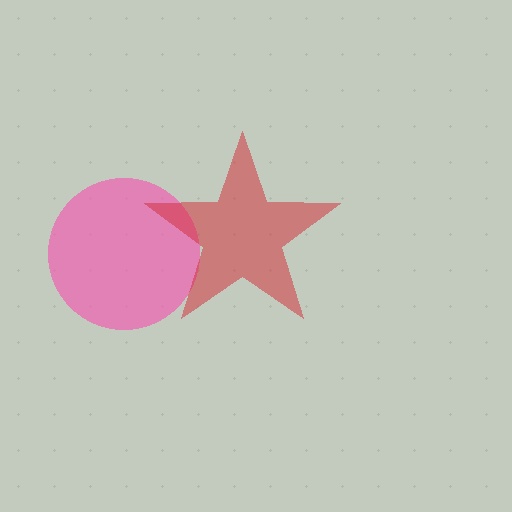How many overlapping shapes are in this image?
There are 2 overlapping shapes in the image.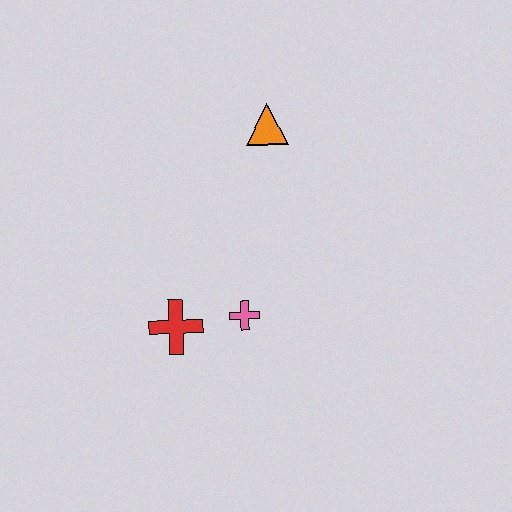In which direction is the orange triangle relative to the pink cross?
The orange triangle is above the pink cross.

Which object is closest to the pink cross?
The red cross is closest to the pink cross.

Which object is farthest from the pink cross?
The orange triangle is farthest from the pink cross.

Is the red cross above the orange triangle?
No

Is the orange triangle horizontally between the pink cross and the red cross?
No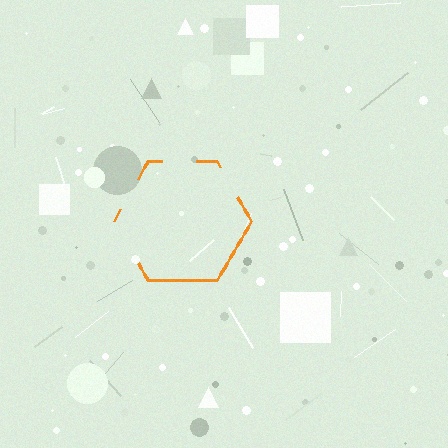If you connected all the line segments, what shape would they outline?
They would outline a hexagon.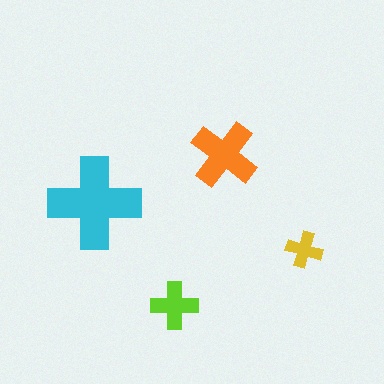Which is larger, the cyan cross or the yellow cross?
The cyan one.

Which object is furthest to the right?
The yellow cross is rightmost.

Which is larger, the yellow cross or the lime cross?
The lime one.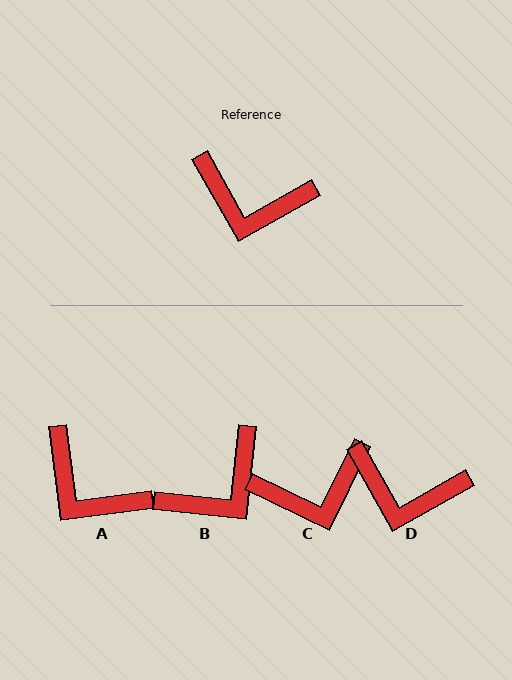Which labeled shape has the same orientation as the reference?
D.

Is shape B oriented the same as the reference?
No, it is off by about 54 degrees.